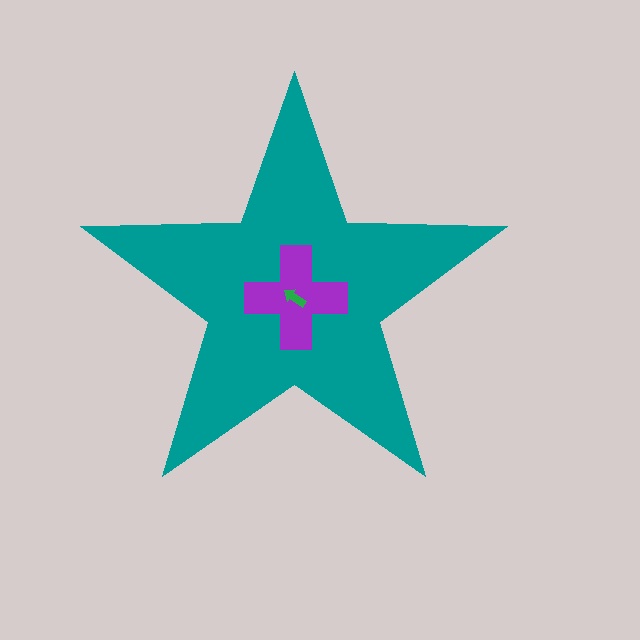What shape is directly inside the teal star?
The purple cross.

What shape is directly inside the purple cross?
The green arrow.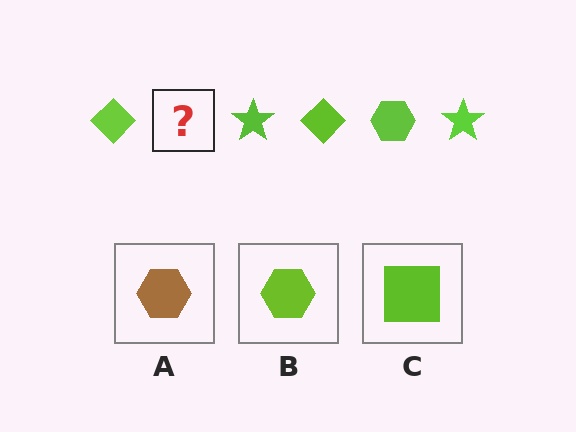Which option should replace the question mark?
Option B.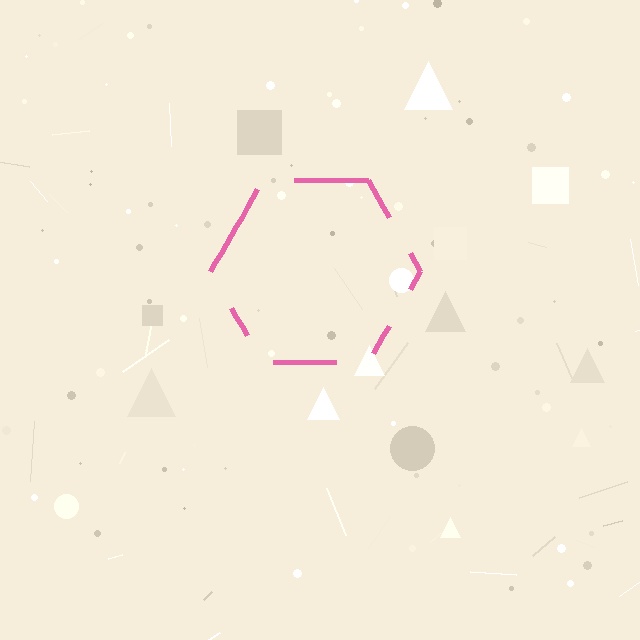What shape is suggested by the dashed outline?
The dashed outline suggests a hexagon.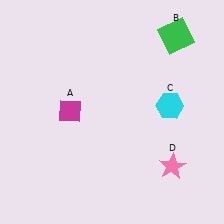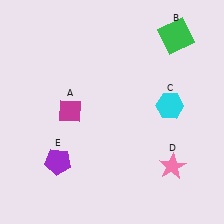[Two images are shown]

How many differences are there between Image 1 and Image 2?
There is 1 difference between the two images.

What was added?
A purple pentagon (E) was added in Image 2.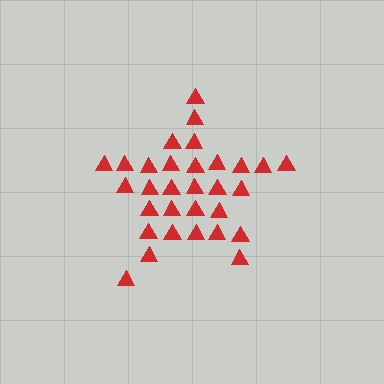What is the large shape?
The large shape is a star.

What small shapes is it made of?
It is made of small triangles.